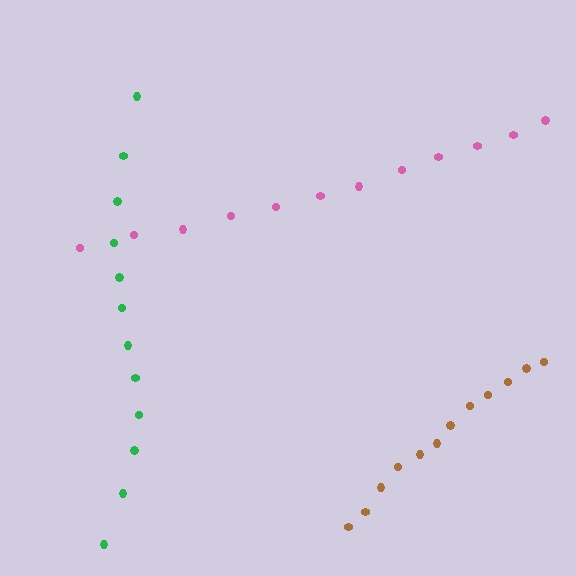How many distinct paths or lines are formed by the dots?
There are 3 distinct paths.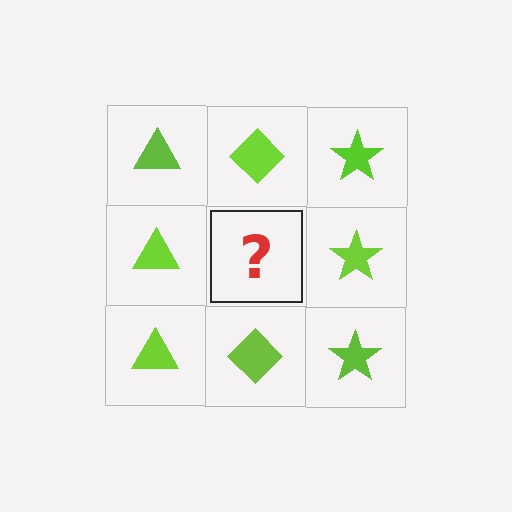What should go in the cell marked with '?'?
The missing cell should contain a lime diamond.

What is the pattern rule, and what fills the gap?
The rule is that each column has a consistent shape. The gap should be filled with a lime diamond.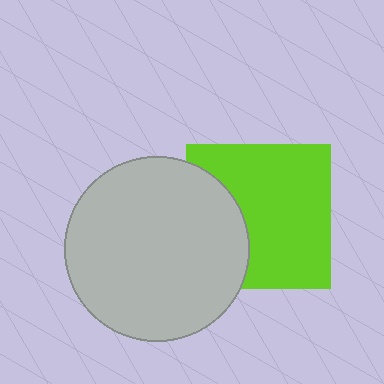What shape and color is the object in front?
The object in front is a light gray circle.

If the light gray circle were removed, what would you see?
You would see the complete lime square.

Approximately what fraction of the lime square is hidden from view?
Roughly 31% of the lime square is hidden behind the light gray circle.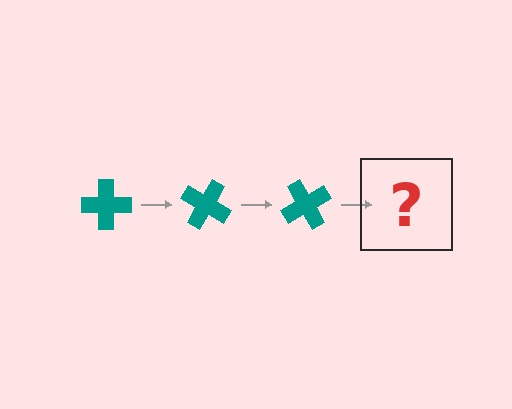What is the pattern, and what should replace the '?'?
The pattern is that the cross rotates 30 degrees each step. The '?' should be a teal cross rotated 90 degrees.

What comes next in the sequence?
The next element should be a teal cross rotated 90 degrees.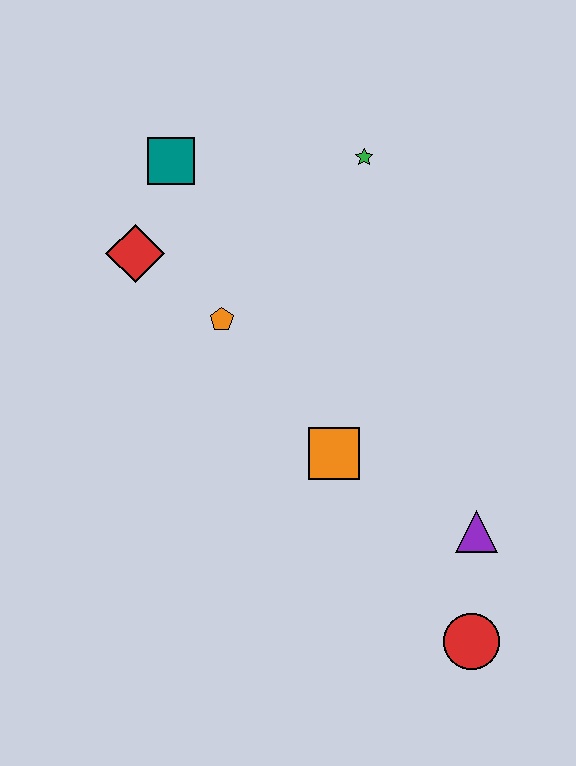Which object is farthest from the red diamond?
The red circle is farthest from the red diamond.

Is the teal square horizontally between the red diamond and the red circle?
Yes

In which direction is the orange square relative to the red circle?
The orange square is above the red circle.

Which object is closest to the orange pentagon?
The red diamond is closest to the orange pentagon.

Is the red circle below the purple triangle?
Yes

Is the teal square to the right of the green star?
No